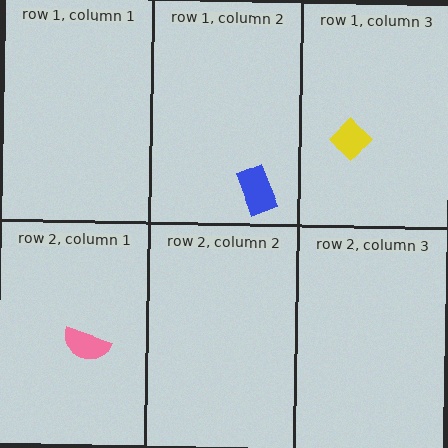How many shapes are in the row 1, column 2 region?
1.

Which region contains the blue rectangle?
The row 1, column 2 region.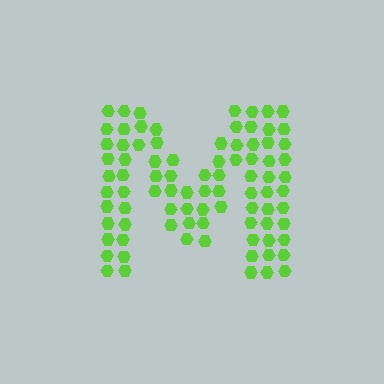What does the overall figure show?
The overall figure shows the letter M.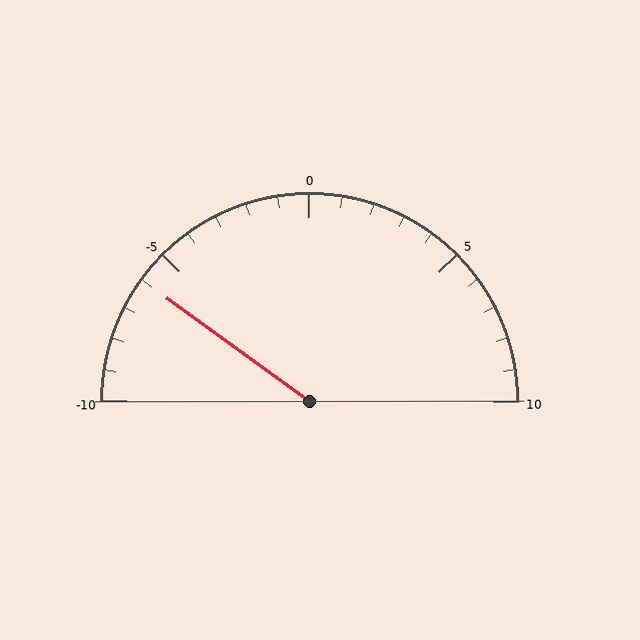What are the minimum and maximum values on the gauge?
The gauge ranges from -10 to 10.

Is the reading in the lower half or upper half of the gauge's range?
The reading is in the lower half of the range (-10 to 10).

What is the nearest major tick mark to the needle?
The nearest major tick mark is -5.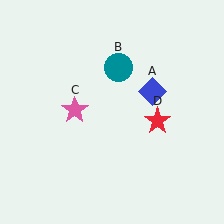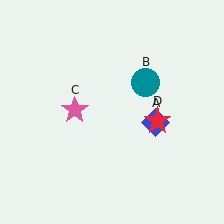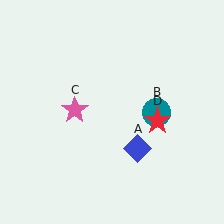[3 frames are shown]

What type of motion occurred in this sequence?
The blue diamond (object A), teal circle (object B) rotated clockwise around the center of the scene.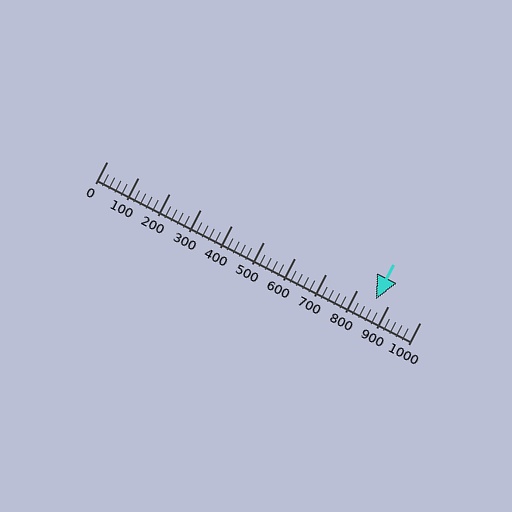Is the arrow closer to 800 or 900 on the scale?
The arrow is closer to 900.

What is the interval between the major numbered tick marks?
The major tick marks are spaced 100 units apart.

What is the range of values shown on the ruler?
The ruler shows values from 0 to 1000.